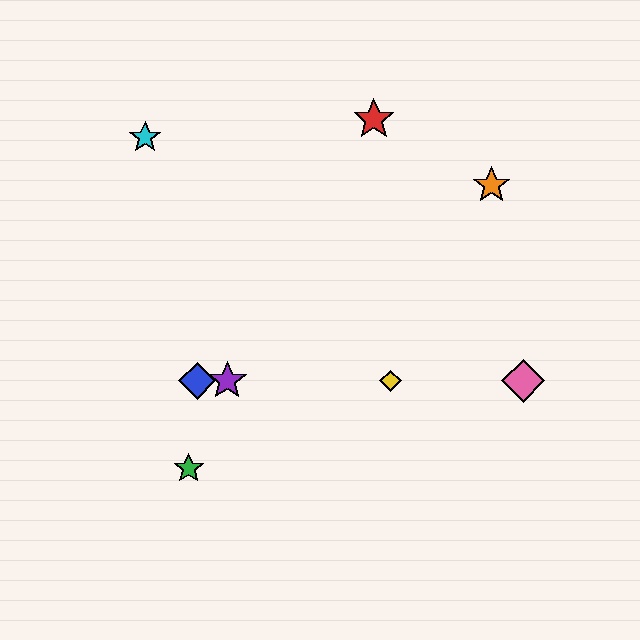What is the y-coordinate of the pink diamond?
The pink diamond is at y≈381.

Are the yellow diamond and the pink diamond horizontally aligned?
Yes, both are at y≈381.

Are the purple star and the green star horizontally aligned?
No, the purple star is at y≈381 and the green star is at y≈468.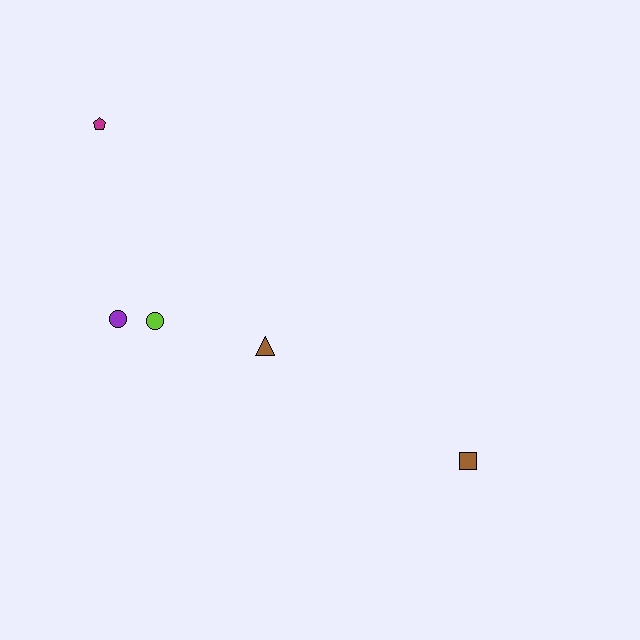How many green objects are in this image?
There are no green objects.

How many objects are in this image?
There are 5 objects.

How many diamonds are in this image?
There are no diamonds.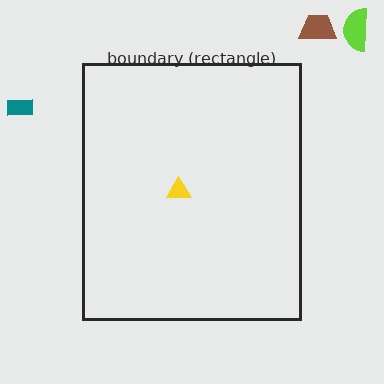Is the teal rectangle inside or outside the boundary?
Outside.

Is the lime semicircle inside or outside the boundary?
Outside.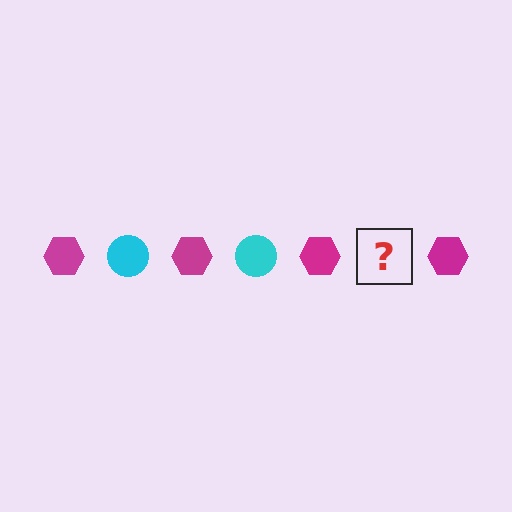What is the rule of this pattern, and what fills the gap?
The rule is that the pattern alternates between magenta hexagon and cyan circle. The gap should be filled with a cyan circle.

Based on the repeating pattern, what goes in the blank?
The blank should be a cyan circle.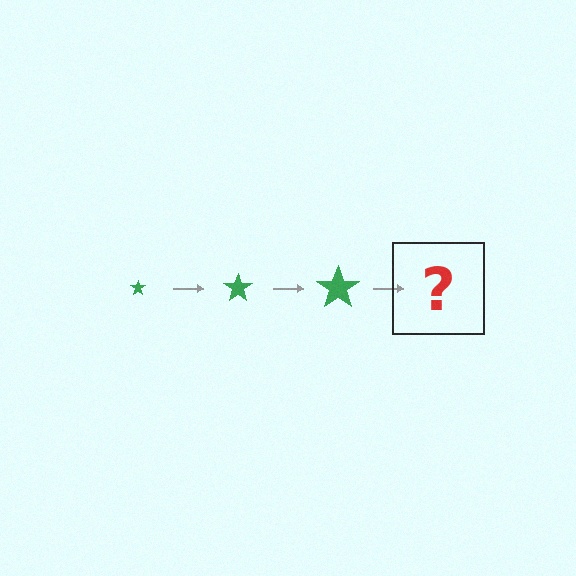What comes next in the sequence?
The next element should be a green star, larger than the previous one.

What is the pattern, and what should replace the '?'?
The pattern is that the star gets progressively larger each step. The '?' should be a green star, larger than the previous one.